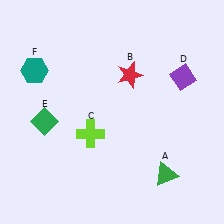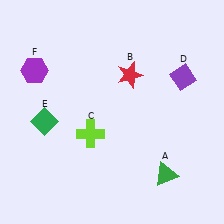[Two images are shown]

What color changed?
The hexagon (F) changed from teal in Image 1 to purple in Image 2.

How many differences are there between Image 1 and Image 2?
There is 1 difference between the two images.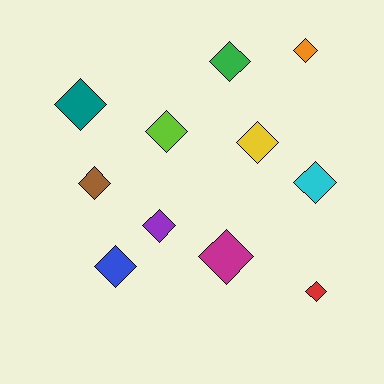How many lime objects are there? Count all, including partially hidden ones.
There is 1 lime object.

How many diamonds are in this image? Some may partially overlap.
There are 11 diamonds.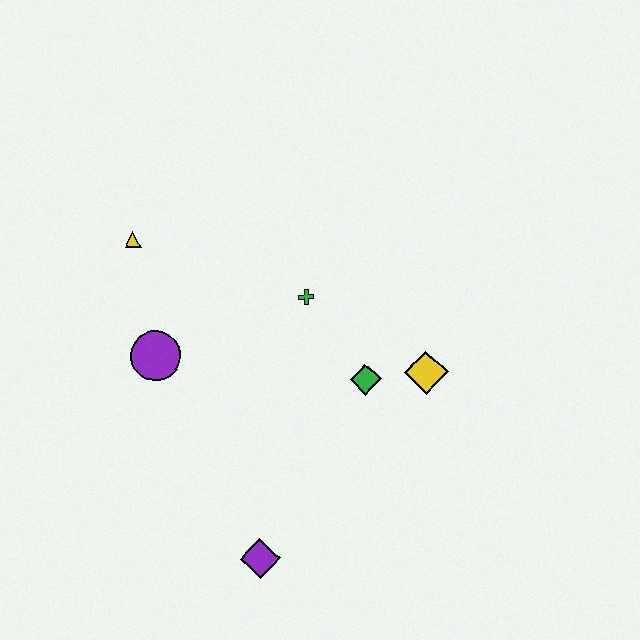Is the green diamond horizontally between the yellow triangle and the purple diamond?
No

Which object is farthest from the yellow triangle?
The purple diamond is farthest from the yellow triangle.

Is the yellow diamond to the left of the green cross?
No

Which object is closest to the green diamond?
The yellow diamond is closest to the green diamond.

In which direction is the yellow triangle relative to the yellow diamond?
The yellow triangle is to the left of the yellow diamond.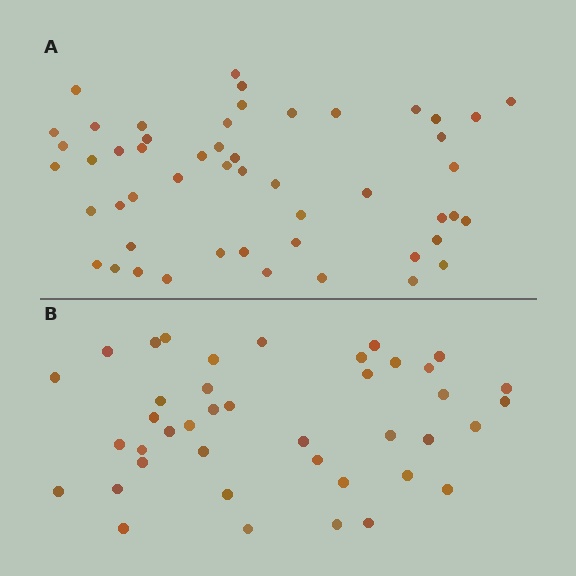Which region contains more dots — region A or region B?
Region A (the top region) has more dots.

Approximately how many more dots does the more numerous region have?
Region A has roughly 10 or so more dots than region B.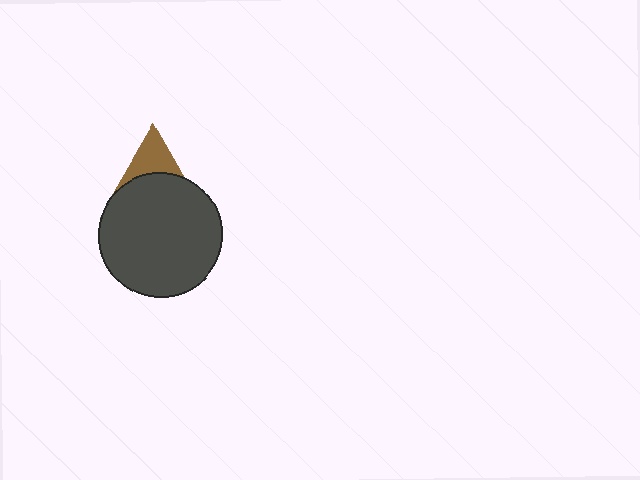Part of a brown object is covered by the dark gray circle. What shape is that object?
It is a triangle.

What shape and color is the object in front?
The object in front is a dark gray circle.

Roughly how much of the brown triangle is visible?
A small part of it is visible (roughly 31%).